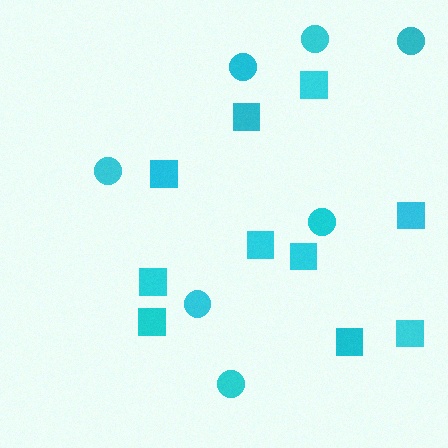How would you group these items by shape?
There are 2 groups: one group of squares (10) and one group of circles (7).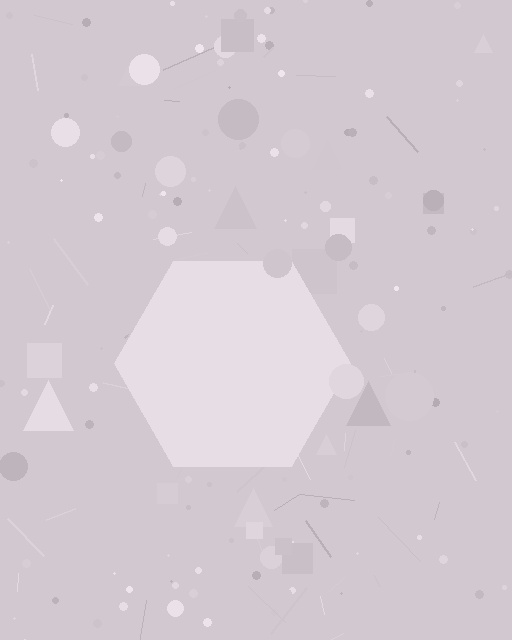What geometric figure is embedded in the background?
A hexagon is embedded in the background.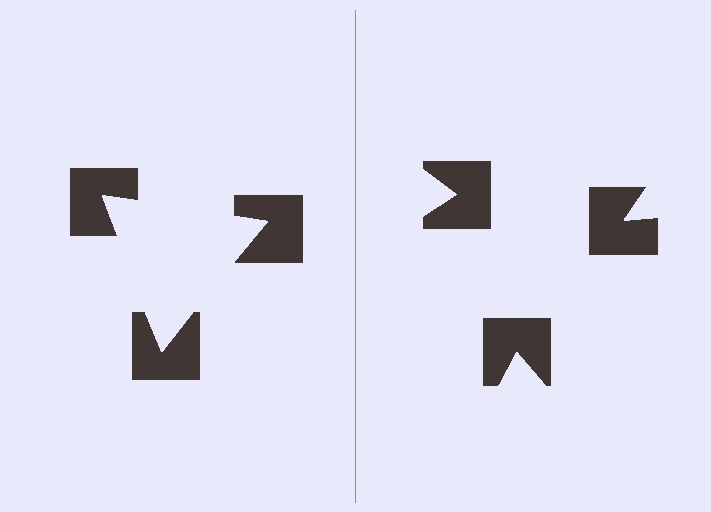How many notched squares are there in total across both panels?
6 — 3 on each side.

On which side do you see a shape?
An illusory triangle appears on the left side. On the right side the wedge cuts are rotated, so no coherent shape forms.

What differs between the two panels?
The notched squares are positioned identically on both sides; only the wedge orientations differ. On the left they align to a triangle; on the right they are misaligned.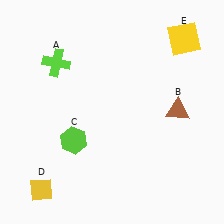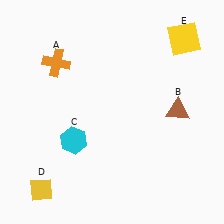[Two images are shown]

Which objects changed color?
A changed from lime to orange. C changed from lime to cyan.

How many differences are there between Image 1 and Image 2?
There are 2 differences between the two images.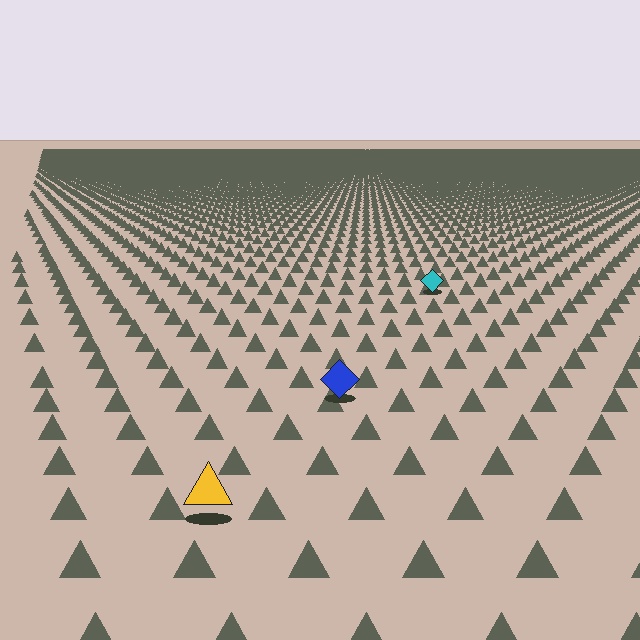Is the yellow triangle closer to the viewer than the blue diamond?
Yes. The yellow triangle is closer — you can tell from the texture gradient: the ground texture is coarser near it.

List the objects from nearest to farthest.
From nearest to farthest: the yellow triangle, the blue diamond, the cyan diamond.